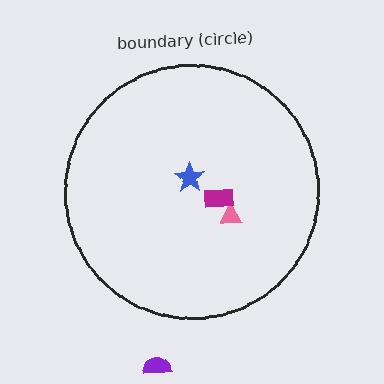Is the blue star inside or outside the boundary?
Inside.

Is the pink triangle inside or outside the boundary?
Inside.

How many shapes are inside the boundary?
3 inside, 1 outside.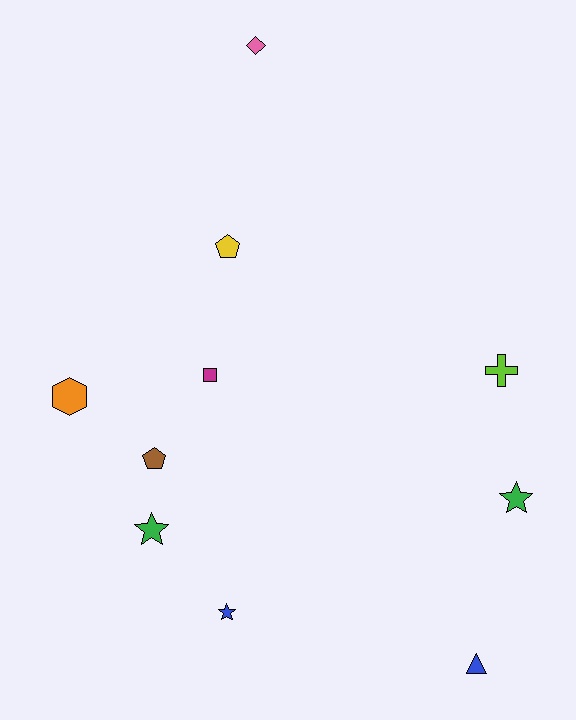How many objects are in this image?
There are 10 objects.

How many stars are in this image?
There are 3 stars.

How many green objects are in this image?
There are 2 green objects.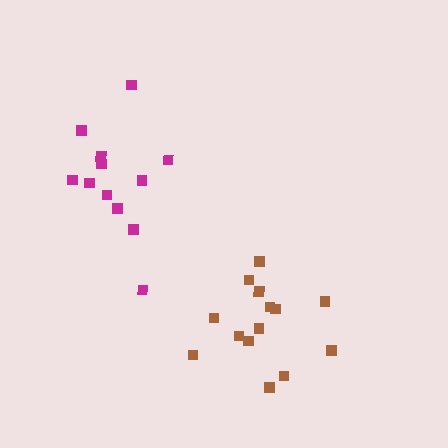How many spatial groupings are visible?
There are 2 spatial groupings.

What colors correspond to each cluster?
The clusters are colored: magenta, brown.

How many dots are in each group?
Group 1: 12 dots, Group 2: 14 dots (26 total).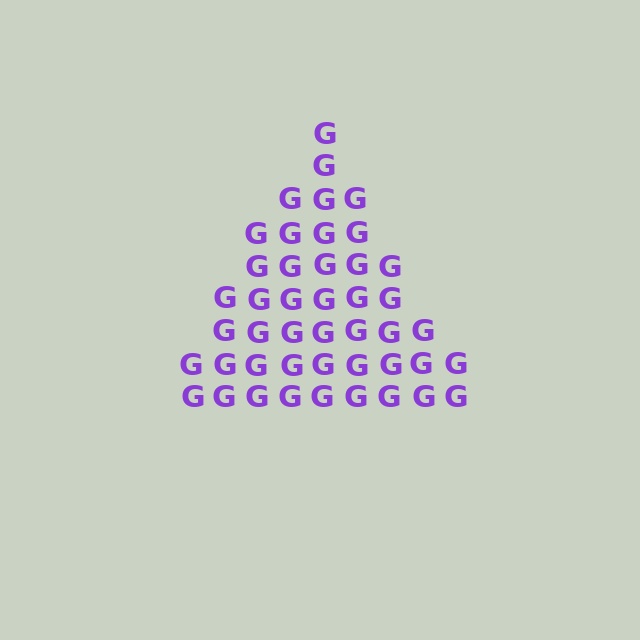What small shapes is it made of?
It is made of small letter G's.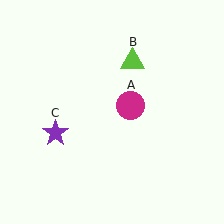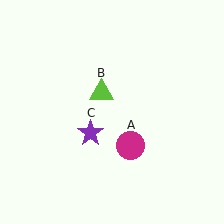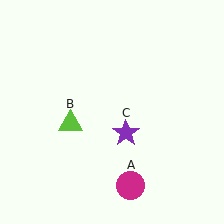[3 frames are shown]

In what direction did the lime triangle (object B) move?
The lime triangle (object B) moved down and to the left.